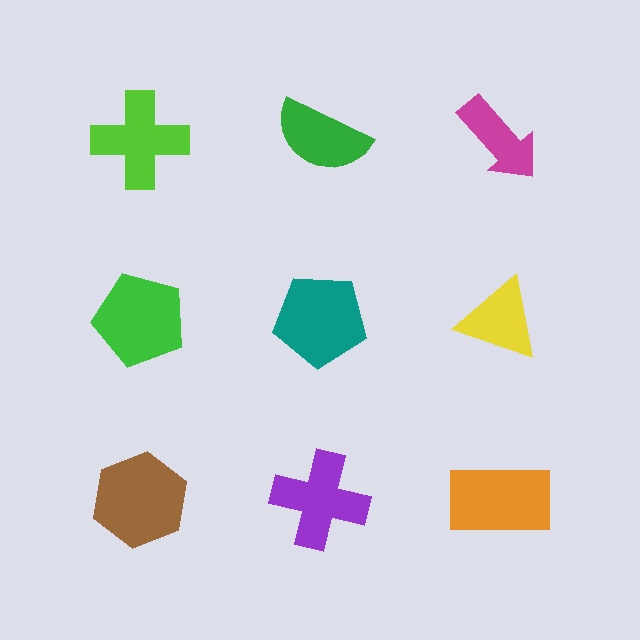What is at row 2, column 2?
A teal pentagon.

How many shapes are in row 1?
3 shapes.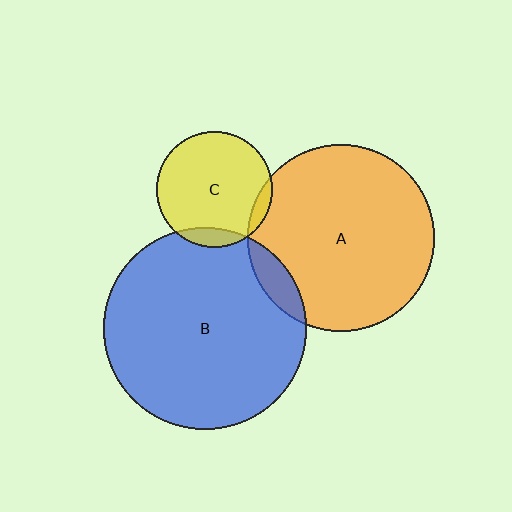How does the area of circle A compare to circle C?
Approximately 2.6 times.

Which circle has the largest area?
Circle B (blue).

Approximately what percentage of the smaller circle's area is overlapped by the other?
Approximately 10%.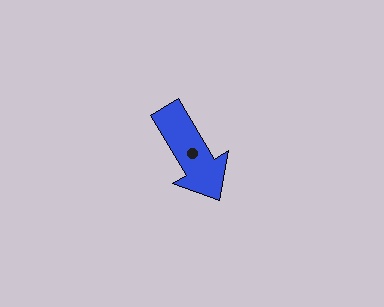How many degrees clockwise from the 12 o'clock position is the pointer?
Approximately 149 degrees.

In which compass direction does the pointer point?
Southeast.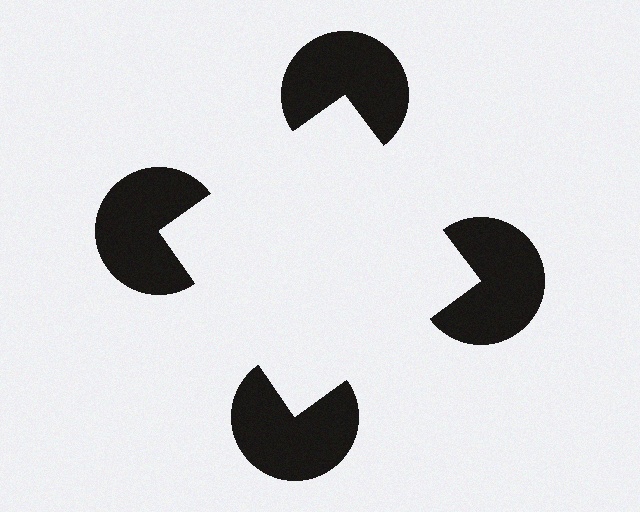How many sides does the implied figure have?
4 sides.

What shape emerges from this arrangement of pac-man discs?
An illusory square — its edges are inferred from the aligned wedge cuts in the pac-man discs, not physically drawn.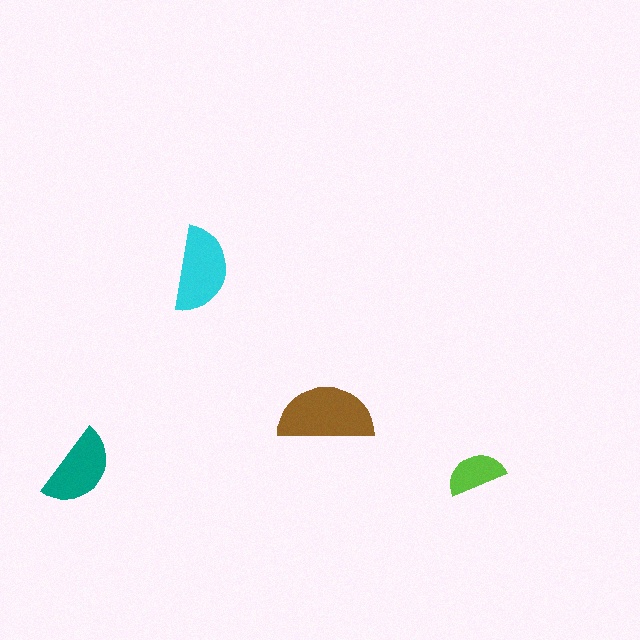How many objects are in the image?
There are 4 objects in the image.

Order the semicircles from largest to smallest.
the brown one, the cyan one, the teal one, the lime one.